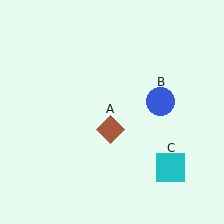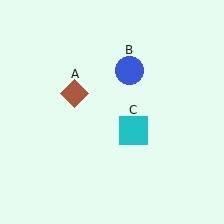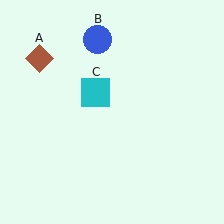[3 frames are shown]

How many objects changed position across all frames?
3 objects changed position: brown diamond (object A), blue circle (object B), cyan square (object C).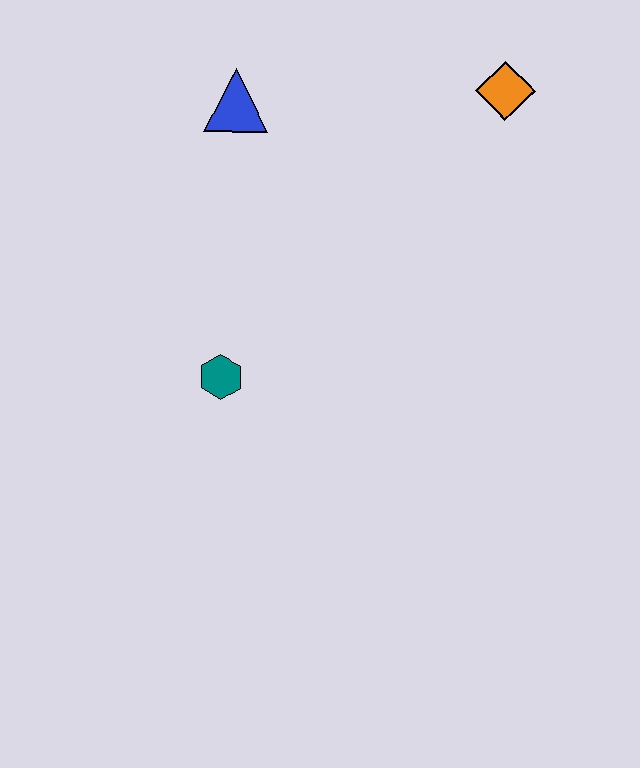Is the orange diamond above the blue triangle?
Yes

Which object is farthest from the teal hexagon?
The orange diamond is farthest from the teal hexagon.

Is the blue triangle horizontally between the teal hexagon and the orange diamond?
Yes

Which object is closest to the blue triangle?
The orange diamond is closest to the blue triangle.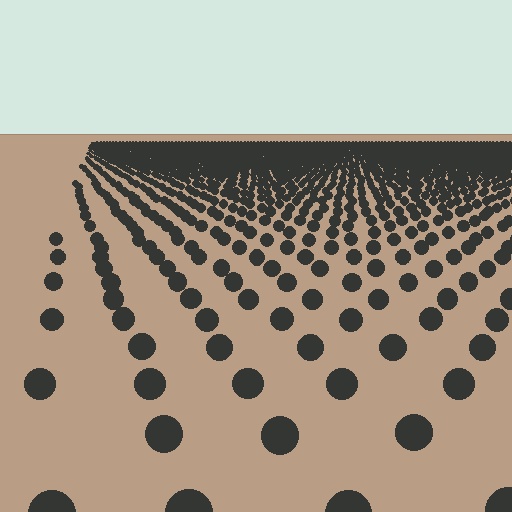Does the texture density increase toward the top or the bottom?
Density increases toward the top.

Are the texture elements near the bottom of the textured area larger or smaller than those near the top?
Larger. Near the bottom, elements are closer to the viewer and appear at a bigger on-screen size.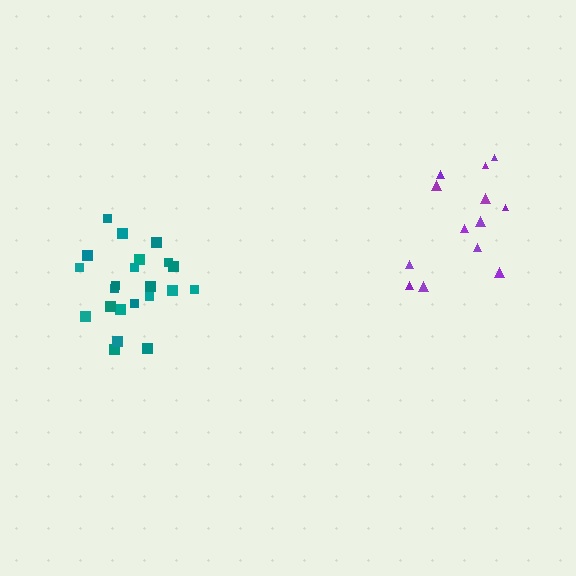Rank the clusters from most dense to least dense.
teal, purple.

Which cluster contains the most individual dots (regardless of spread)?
Teal (22).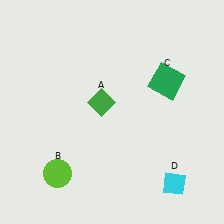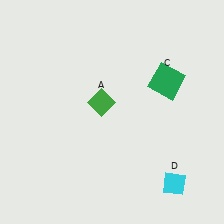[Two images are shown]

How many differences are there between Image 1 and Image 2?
There is 1 difference between the two images.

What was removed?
The lime circle (B) was removed in Image 2.